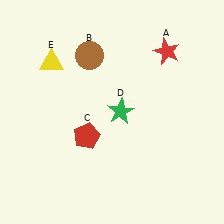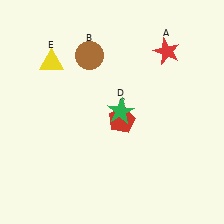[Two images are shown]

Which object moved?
The red pentagon (C) moved right.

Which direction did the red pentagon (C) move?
The red pentagon (C) moved right.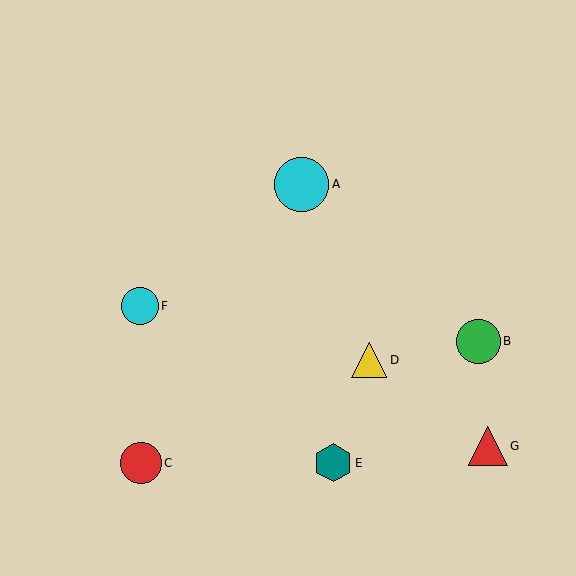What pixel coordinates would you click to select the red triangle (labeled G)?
Click at (488, 446) to select the red triangle G.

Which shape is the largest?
The cyan circle (labeled A) is the largest.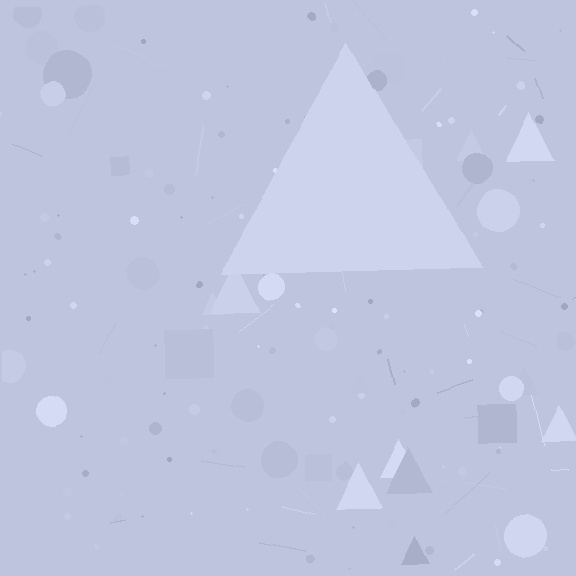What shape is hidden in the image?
A triangle is hidden in the image.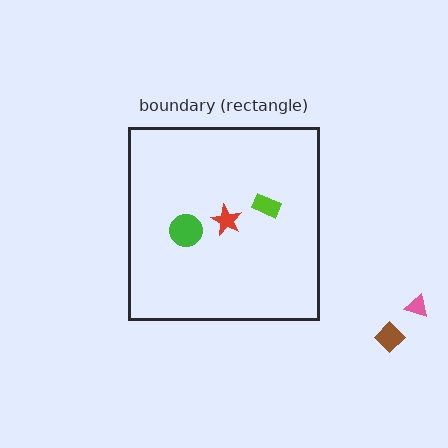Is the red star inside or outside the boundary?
Inside.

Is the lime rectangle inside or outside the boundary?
Inside.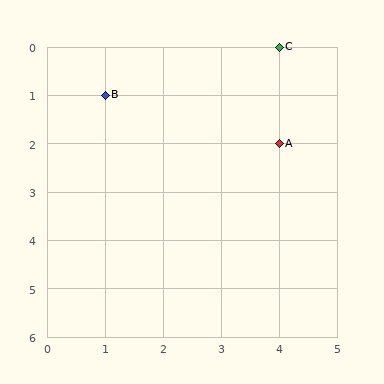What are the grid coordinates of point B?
Point B is at grid coordinates (1, 1).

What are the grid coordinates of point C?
Point C is at grid coordinates (4, 0).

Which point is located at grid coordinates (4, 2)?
Point A is at (4, 2).